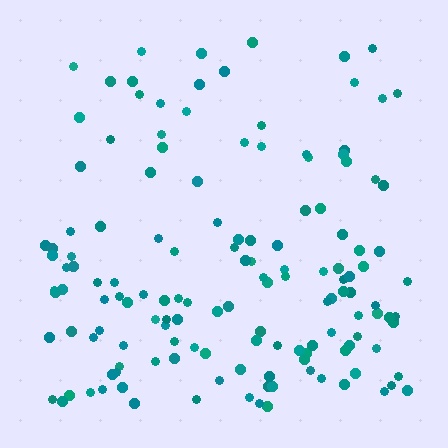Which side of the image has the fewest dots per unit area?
The top.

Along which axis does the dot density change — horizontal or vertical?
Vertical.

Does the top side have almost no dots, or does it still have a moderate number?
Still a moderate number, just noticeably fewer than the bottom.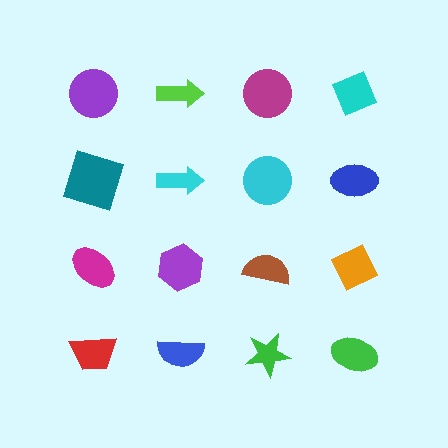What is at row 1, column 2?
A lime arrow.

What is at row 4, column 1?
A red trapezoid.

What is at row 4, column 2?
A blue semicircle.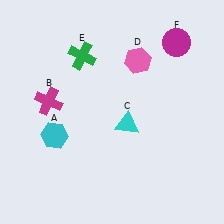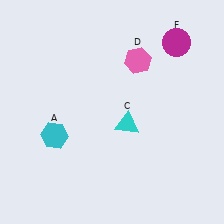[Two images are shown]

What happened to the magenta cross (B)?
The magenta cross (B) was removed in Image 2. It was in the top-left area of Image 1.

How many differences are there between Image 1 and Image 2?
There are 2 differences between the two images.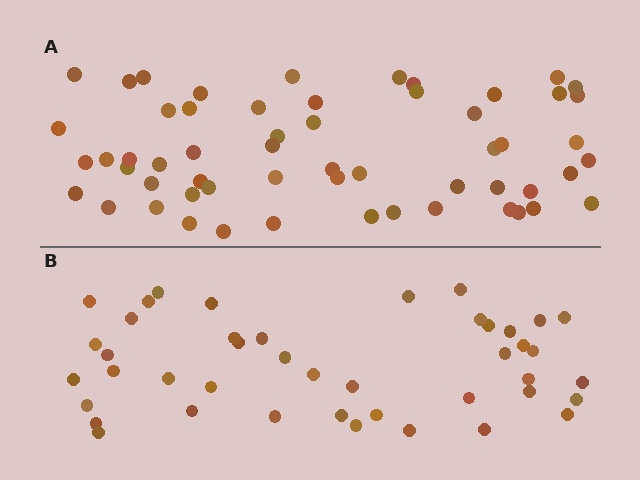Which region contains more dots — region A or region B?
Region A (the top region) has more dots.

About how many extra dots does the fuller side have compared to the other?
Region A has approximately 15 more dots than region B.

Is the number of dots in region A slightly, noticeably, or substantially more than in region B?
Region A has noticeably more, but not dramatically so. The ratio is roughly 1.3 to 1.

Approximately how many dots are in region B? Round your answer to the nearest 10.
About 40 dots. (The exact count is 43, which rounds to 40.)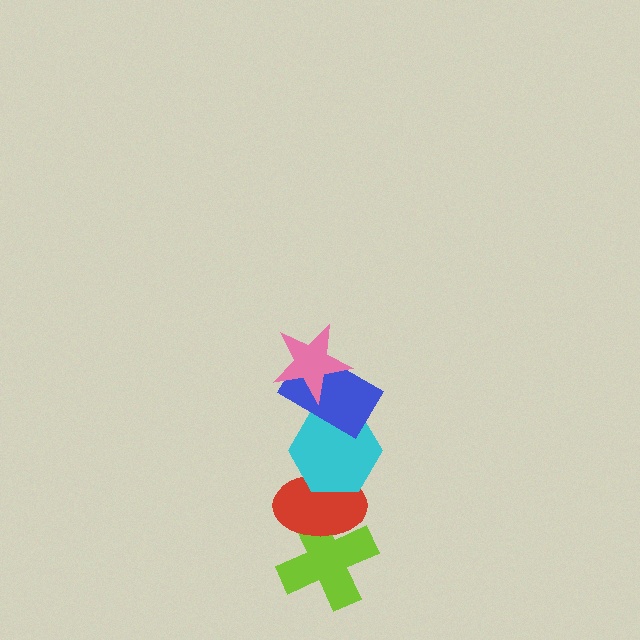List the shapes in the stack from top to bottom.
From top to bottom: the pink star, the blue rectangle, the cyan hexagon, the red ellipse, the lime cross.